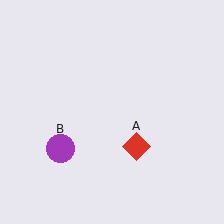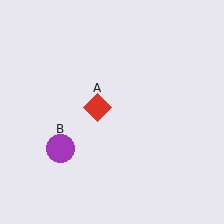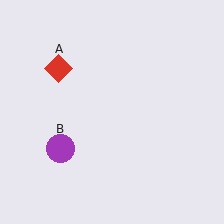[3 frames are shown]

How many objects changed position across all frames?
1 object changed position: red diamond (object A).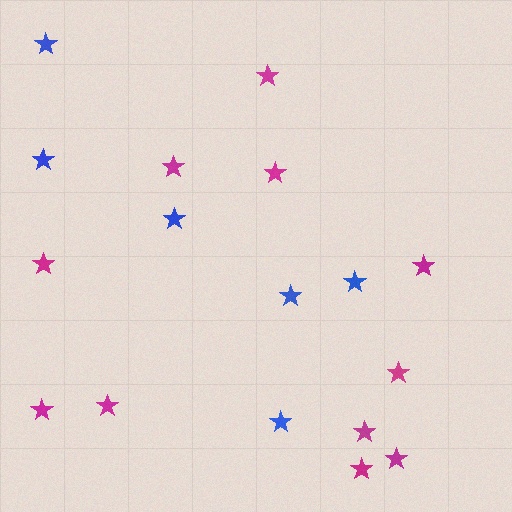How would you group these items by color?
There are 2 groups: one group of magenta stars (11) and one group of blue stars (6).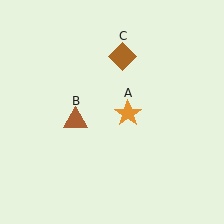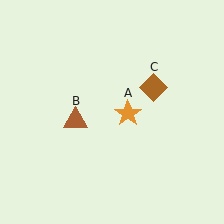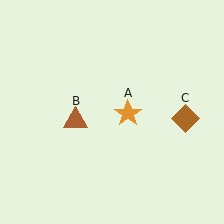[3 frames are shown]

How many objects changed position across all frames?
1 object changed position: brown diamond (object C).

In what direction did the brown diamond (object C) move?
The brown diamond (object C) moved down and to the right.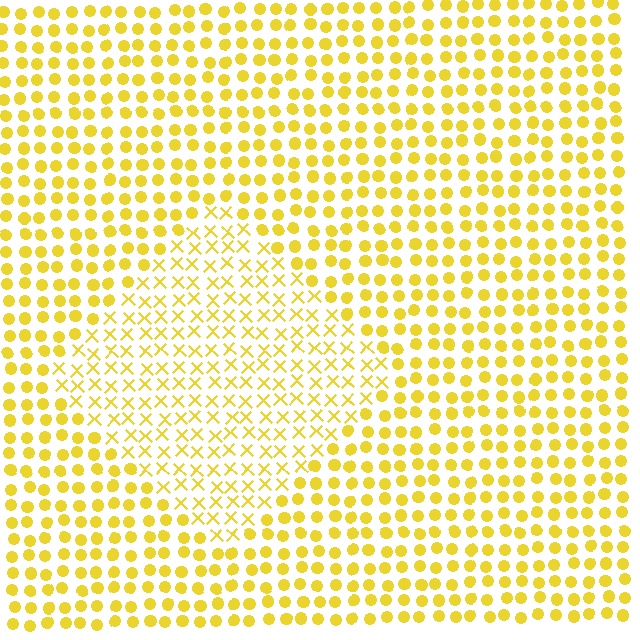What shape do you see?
I see a diamond.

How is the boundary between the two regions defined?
The boundary is defined by a change in element shape: X marks inside vs. circles outside. All elements share the same color and spacing.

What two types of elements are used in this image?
The image uses X marks inside the diamond region and circles outside it.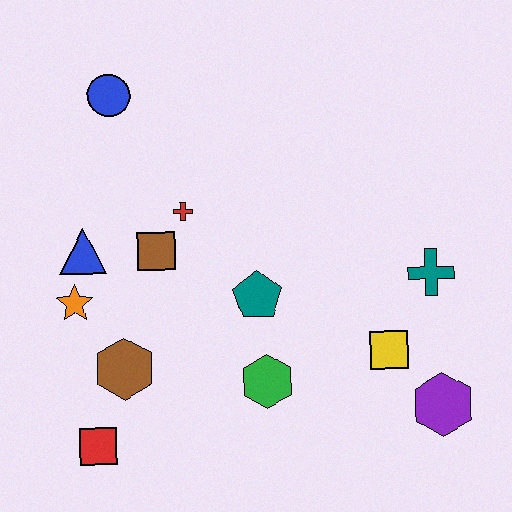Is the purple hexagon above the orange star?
No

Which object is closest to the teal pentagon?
The green hexagon is closest to the teal pentagon.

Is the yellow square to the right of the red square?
Yes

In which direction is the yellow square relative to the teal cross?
The yellow square is below the teal cross.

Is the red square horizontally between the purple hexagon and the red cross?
No